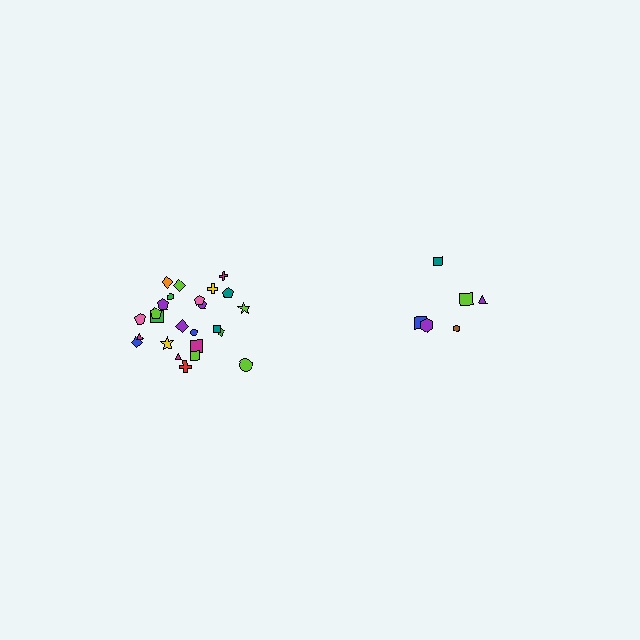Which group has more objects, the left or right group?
The left group.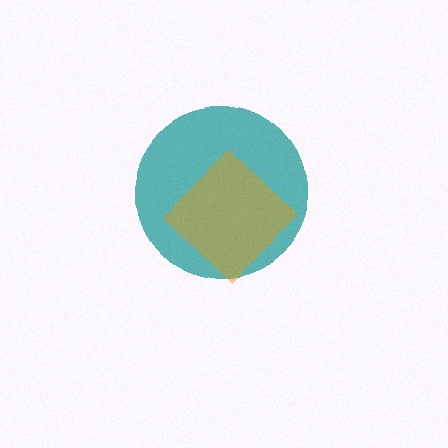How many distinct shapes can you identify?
There are 2 distinct shapes: a teal circle, an orange diamond.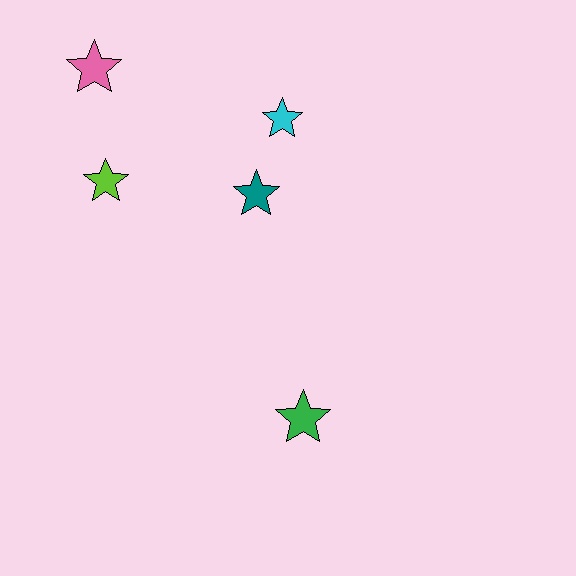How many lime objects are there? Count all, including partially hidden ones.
There is 1 lime object.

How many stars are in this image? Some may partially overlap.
There are 5 stars.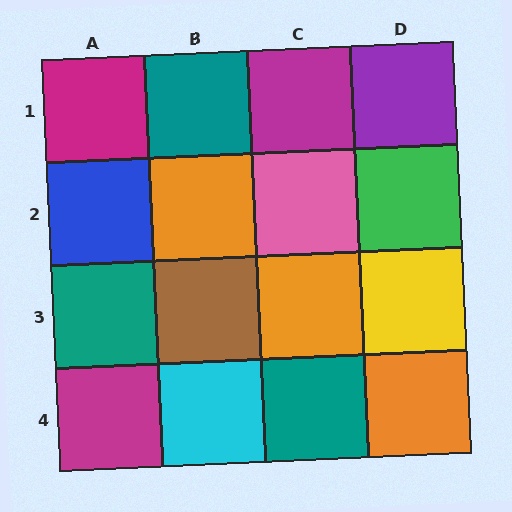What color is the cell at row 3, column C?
Orange.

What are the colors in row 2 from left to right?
Blue, orange, pink, green.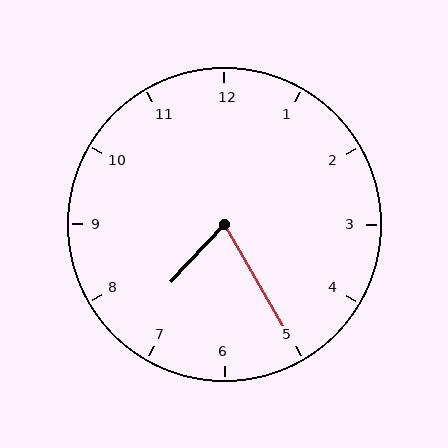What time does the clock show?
7:25.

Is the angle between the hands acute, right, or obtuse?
It is acute.